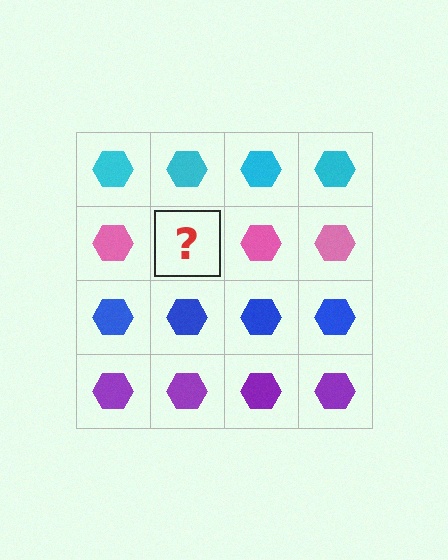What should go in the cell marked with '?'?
The missing cell should contain a pink hexagon.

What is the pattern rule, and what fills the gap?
The rule is that each row has a consistent color. The gap should be filled with a pink hexagon.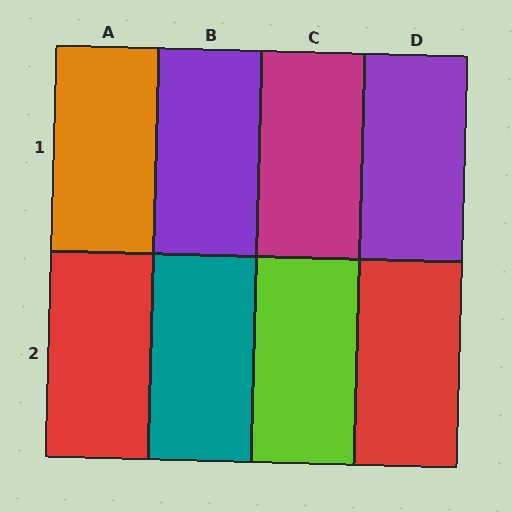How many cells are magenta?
1 cell is magenta.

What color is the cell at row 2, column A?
Red.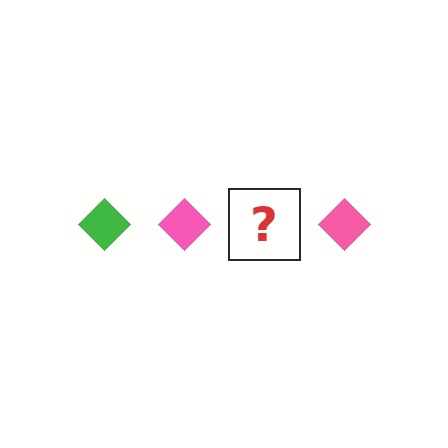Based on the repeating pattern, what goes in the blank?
The blank should be a green diamond.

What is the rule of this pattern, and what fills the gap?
The rule is that the pattern cycles through green, pink diamonds. The gap should be filled with a green diamond.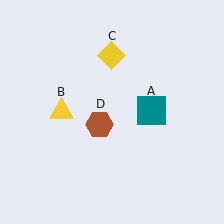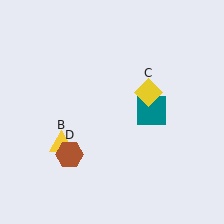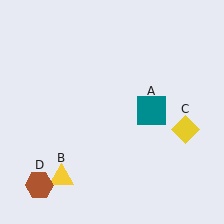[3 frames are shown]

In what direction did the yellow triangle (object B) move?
The yellow triangle (object B) moved down.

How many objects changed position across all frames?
3 objects changed position: yellow triangle (object B), yellow diamond (object C), brown hexagon (object D).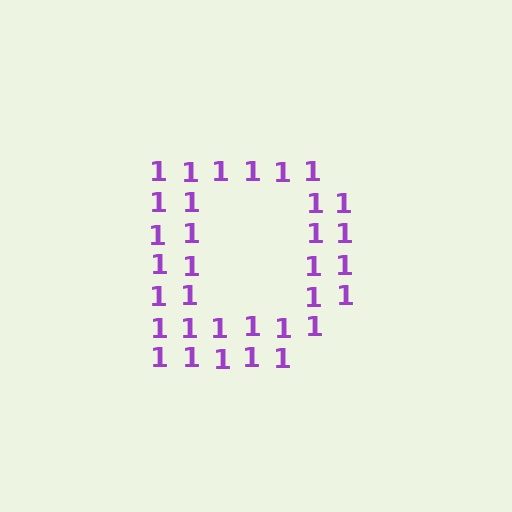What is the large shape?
The large shape is the letter D.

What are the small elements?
The small elements are digit 1's.